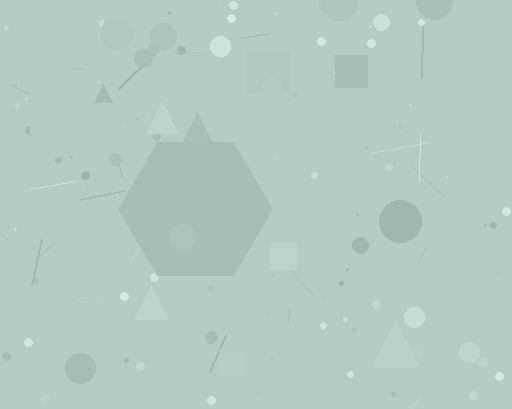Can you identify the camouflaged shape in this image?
The camouflaged shape is a hexagon.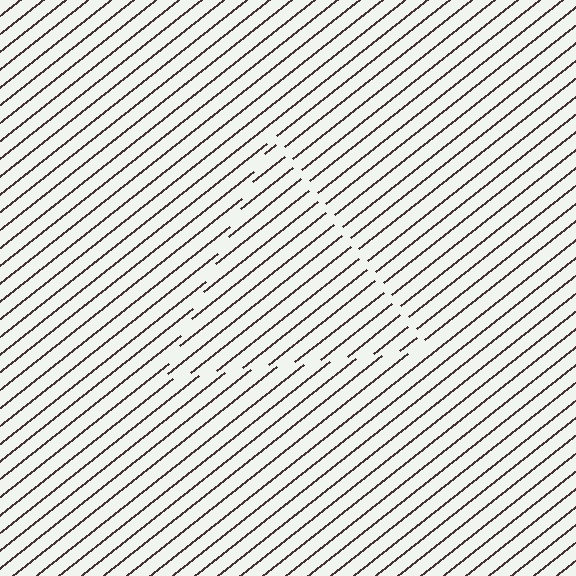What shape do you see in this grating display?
An illusory triangle. The interior of the shape contains the same grating, shifted by half a period — the contour is defined by the phase discontinuity where line-ends from the inner and outer gratings abut.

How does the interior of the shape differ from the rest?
The interior of the shape contains the same grating, shifted by half a period — the contour is defined by the phase discontinuity where line-ends from the inner and outer gratings abut.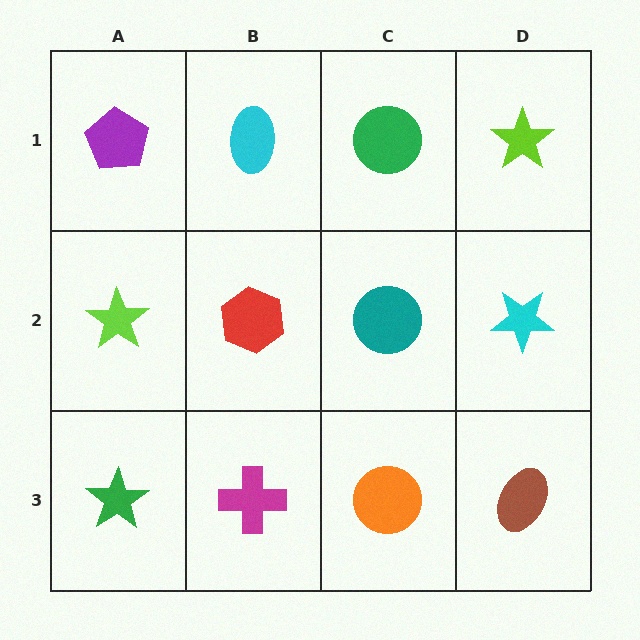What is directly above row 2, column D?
A lime star.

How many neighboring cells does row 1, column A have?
2.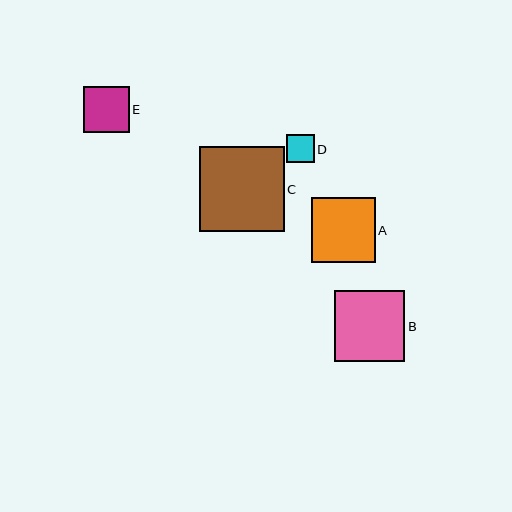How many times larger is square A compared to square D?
Square A is approximately 2.3 times the size of square D.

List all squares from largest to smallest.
From largest to smallest: C, B, A, E, D.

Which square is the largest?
Square C is the largest with a size of approximately 85 pixels.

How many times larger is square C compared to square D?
Square C is approximately 3.1 times the size of square D.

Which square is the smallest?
Square D is the smallest with a size of approximately 28 pixels.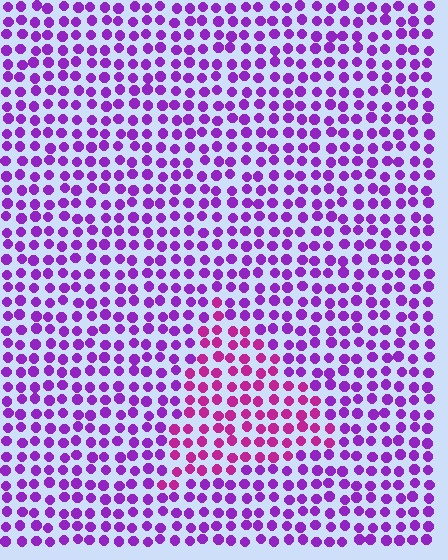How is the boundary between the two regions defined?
The boundary is defined purely by a slight shift in hue (about 34 degrees). Spacing, size, and orientation are identical on both sides.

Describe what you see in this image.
The image is filled with small purple elements in a uniform arrangement. A triangle-shaped region is visible where the elements are tinted to a slightly different hue, forming a subtle color boundary.